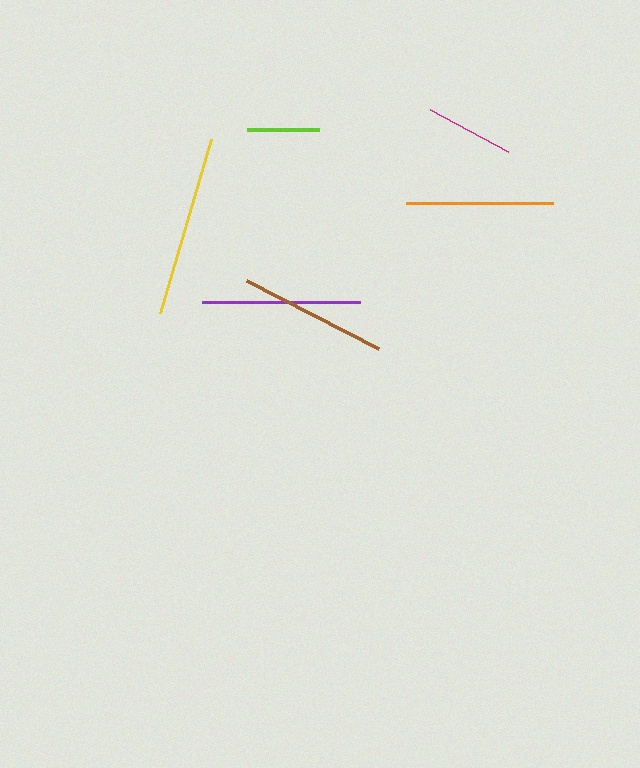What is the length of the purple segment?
The purple segment is approximately 158 pixels long.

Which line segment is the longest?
The yellow line is the longest at approximately 181 pixels.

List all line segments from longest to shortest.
From longest to shortest: yellow, purple, brown, orange, magenta, lime.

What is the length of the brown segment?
The brown segment is approximately 149 pixels long.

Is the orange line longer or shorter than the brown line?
The brown line is longer than the orange line.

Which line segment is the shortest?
The lime line is the shortest at approximately 72 pixels.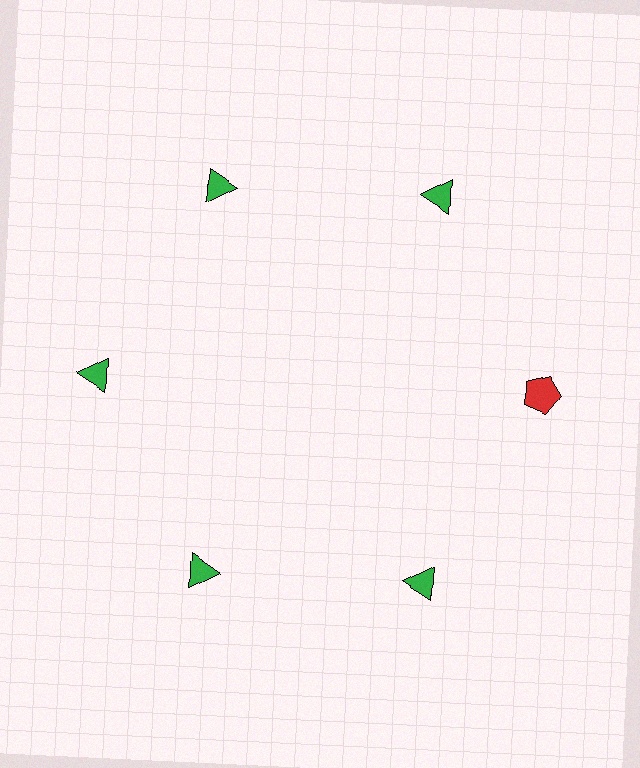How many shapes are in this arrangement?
There are 6 shapes arranged in a ring pattern.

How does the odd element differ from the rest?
It differs in both color (red instead of green) and shape (pentagon instead of triangle).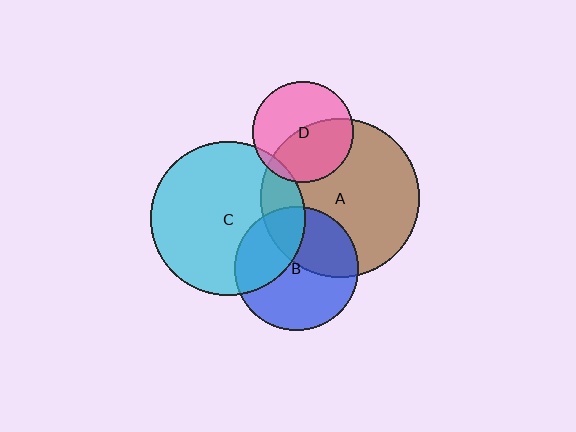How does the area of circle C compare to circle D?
Approximately 2.3 times.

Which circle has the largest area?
Circle A (brown).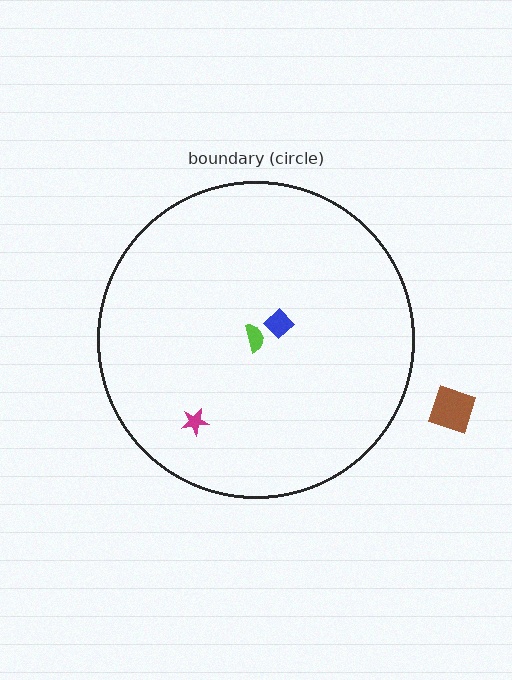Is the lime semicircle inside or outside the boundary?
Inside.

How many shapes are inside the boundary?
3 inside, 1 outside.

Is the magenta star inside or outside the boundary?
Inside.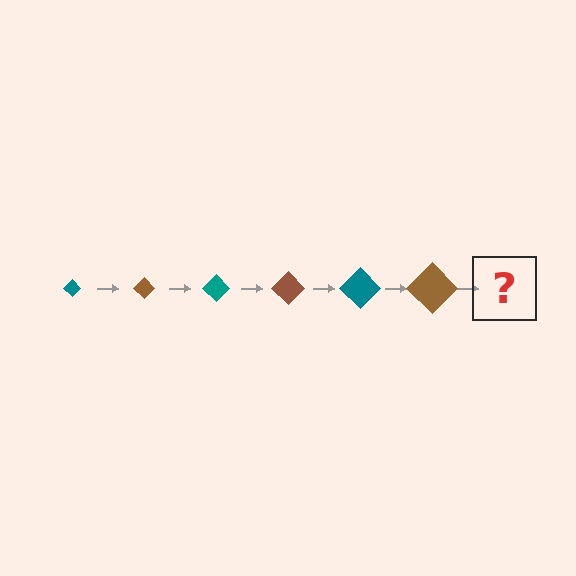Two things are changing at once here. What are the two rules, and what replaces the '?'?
The two rules are that the diamond grows larger each step and the color cycles through teal and brown. The '?' should be a teal diamond, larger than the previous one.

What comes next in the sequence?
The next element should be a teal diamond, larger than the previous one.